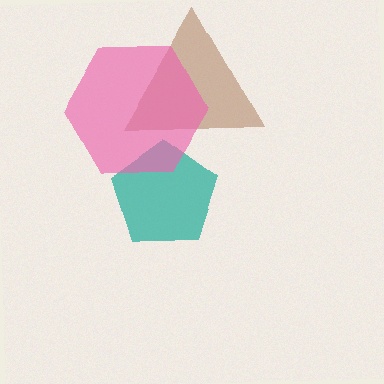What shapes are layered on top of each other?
The layered shapes are: a teal pentagon, a brown triangle, a pink hexagon.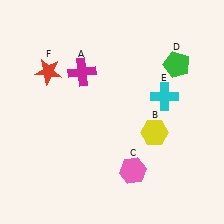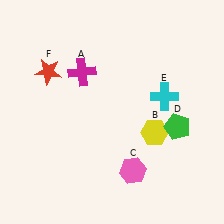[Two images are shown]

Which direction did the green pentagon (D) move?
The green pentagon (D) moved down.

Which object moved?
The green pentagon (D) moved down.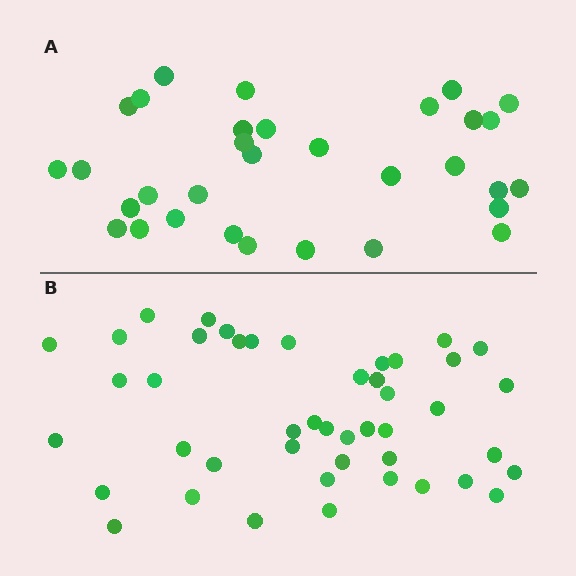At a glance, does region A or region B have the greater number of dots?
Region B (the bottom region) has more dots.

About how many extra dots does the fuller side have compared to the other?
Region B has approximately 15 more dots than region A.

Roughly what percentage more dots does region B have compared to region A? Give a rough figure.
About 40% more.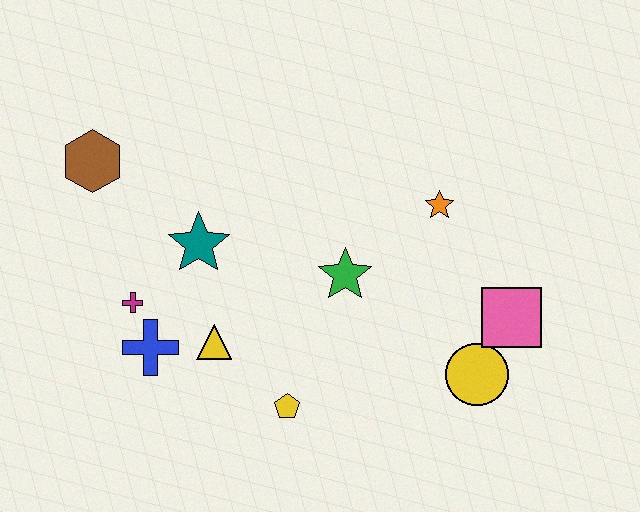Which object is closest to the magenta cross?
The blue cross is closest to the magenta cross.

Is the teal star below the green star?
No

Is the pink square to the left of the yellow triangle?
No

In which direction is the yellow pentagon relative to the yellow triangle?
The yellow pentagon is to the right of the yellow triangle.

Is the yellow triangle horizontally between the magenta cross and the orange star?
Yes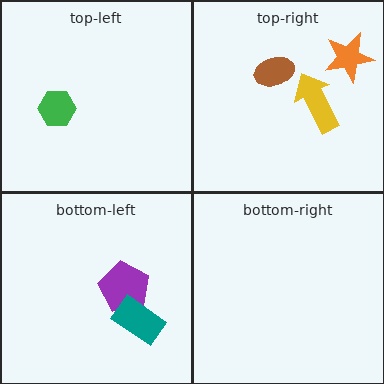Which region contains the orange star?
The top-right region.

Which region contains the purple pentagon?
The bottom-left region.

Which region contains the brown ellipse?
The top-right region.